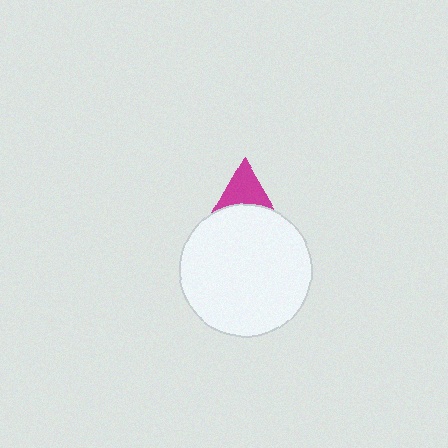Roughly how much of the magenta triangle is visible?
A small part of it is visible (roughly 32%).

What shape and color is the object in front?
The object in front is a white circle.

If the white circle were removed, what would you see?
You would see the complete magenta triangle.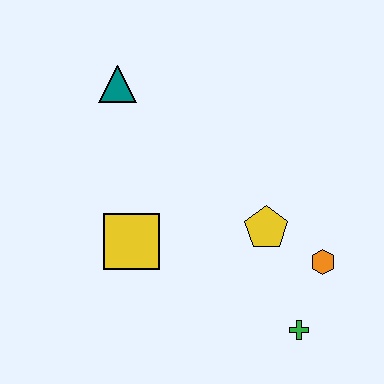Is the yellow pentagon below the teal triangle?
Yes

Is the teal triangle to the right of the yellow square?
No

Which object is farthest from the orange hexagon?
The teal triangle is farthest from the orange hexagon.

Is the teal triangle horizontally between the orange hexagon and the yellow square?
No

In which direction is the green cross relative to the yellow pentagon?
The green cross is below the yellow pentagon.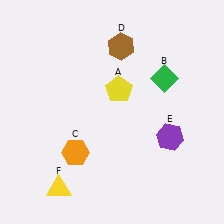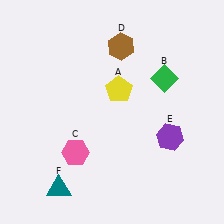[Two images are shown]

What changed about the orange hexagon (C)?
In Image 1, C is orange. In Image 2, it changed to pink.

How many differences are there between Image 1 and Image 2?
There are 2 differences between the two images.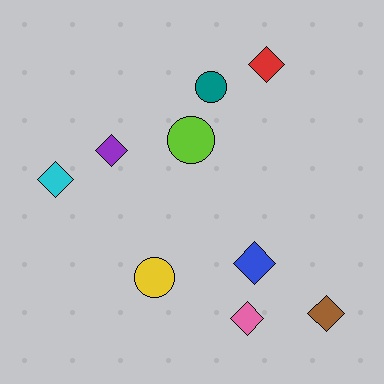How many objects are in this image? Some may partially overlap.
There are 9 objects.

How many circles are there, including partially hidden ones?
There are 3 circles.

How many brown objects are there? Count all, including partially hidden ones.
There is 1 brown object.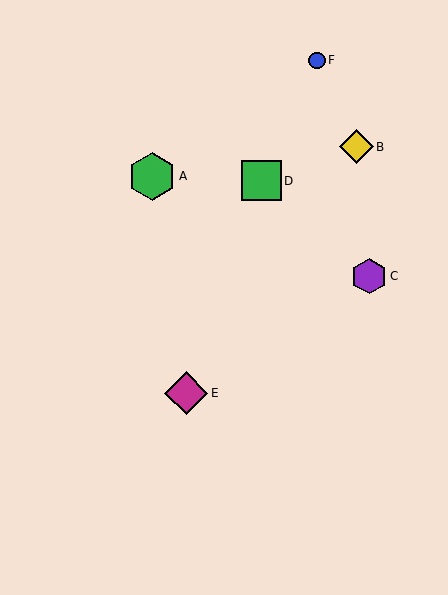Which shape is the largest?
The green hexagon (labeled A) is the largest.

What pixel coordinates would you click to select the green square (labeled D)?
Click at (261, 181) to select the green square D.